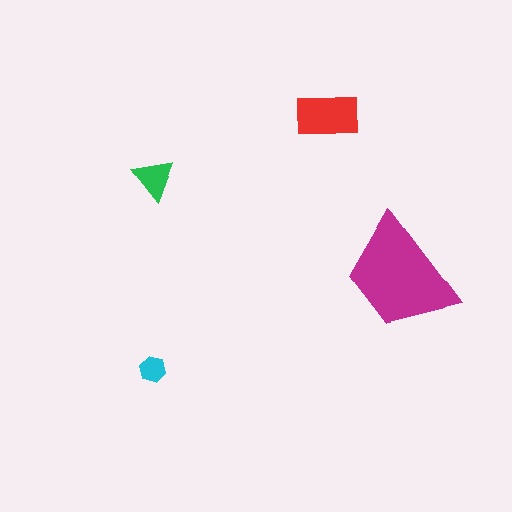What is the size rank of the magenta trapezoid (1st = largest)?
1st.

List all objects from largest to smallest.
The magenta trapezoid, the red rectangle, the green triangle, the cyan hexagon.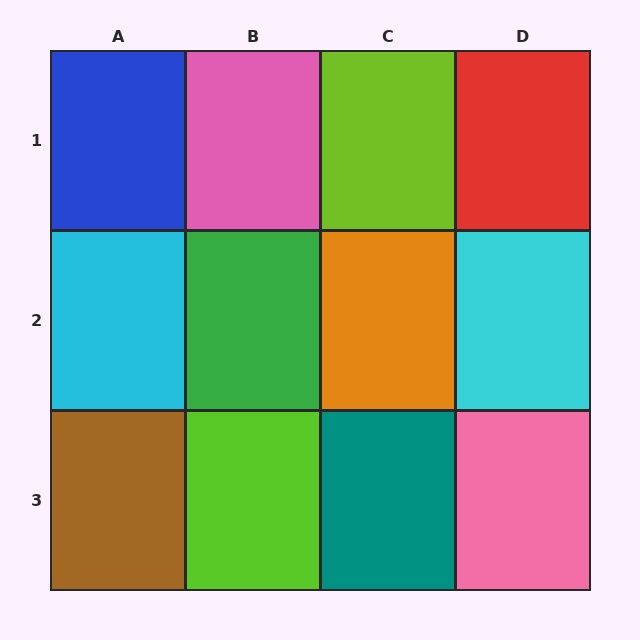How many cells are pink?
2 cells are pink.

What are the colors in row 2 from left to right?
Cyan, green, orange, cyan.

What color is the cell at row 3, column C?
Teal.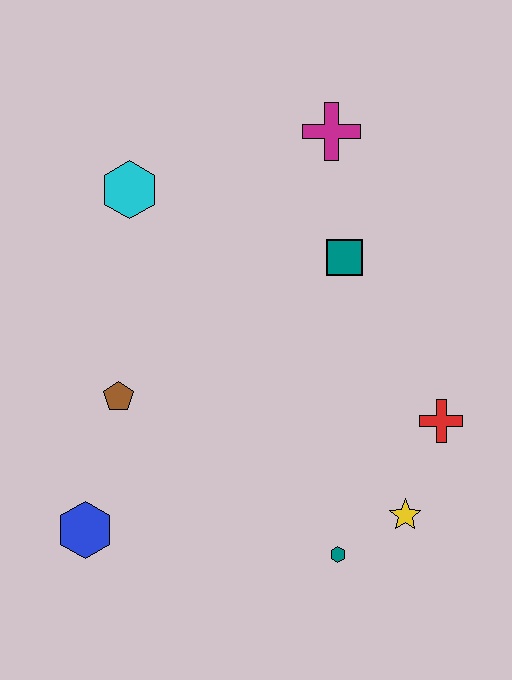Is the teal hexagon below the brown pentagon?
Yes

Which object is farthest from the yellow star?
The cyan hexagon is farthest from the yellow star.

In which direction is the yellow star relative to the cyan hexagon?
The yellow star is below the cyan hexagon.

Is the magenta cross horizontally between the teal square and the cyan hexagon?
Yes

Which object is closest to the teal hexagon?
The yellow star is closest to the teal hexagon.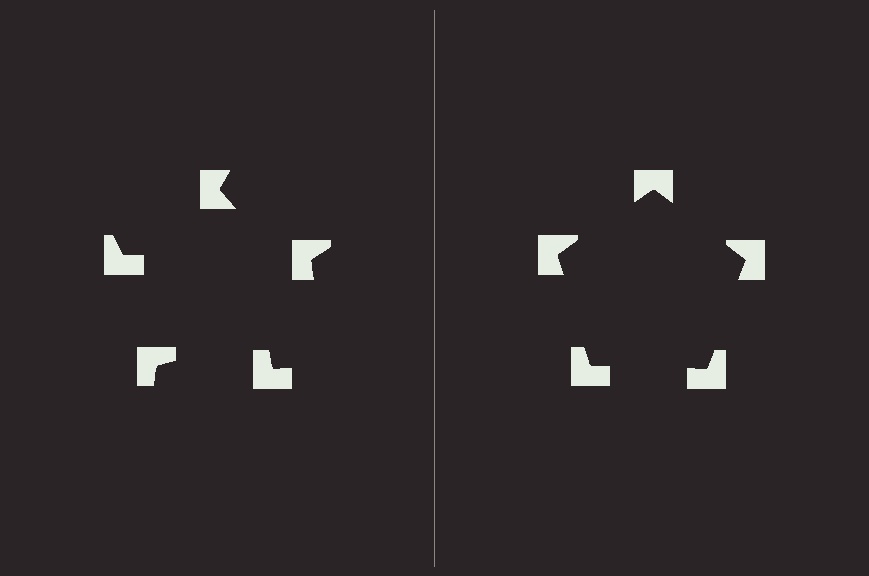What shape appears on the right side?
An illusory pentagon.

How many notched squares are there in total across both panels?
10 — 5 on each side.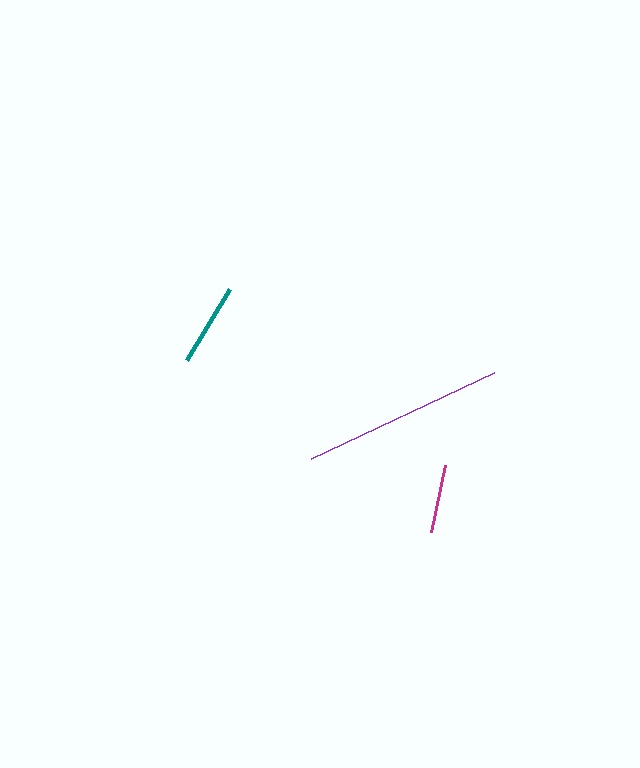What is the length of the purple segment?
The purple segment is approximately 202 pixels long.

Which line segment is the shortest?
The magenta line is the shortest at approximately 68 pixels.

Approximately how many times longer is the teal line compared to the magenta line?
The teal line is approximately 1.2 times the length of the magenta line.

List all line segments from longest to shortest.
From longest to shortest: purple, teal, magenta.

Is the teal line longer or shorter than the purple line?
The purple line is longer than the teal line.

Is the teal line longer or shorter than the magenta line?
The teal line is longer than the magenta line.